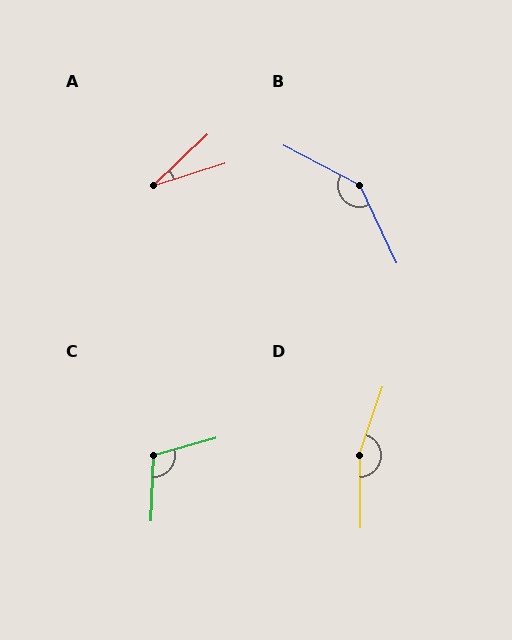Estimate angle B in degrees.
Approximately 143 degrees.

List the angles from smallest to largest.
A (26°), C (108°), B (143°), D (160°).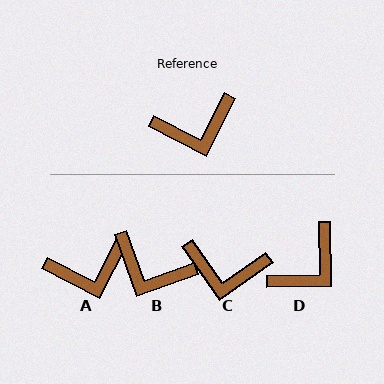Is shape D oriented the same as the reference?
No, it is off by about 28 degrees.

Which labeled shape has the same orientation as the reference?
A.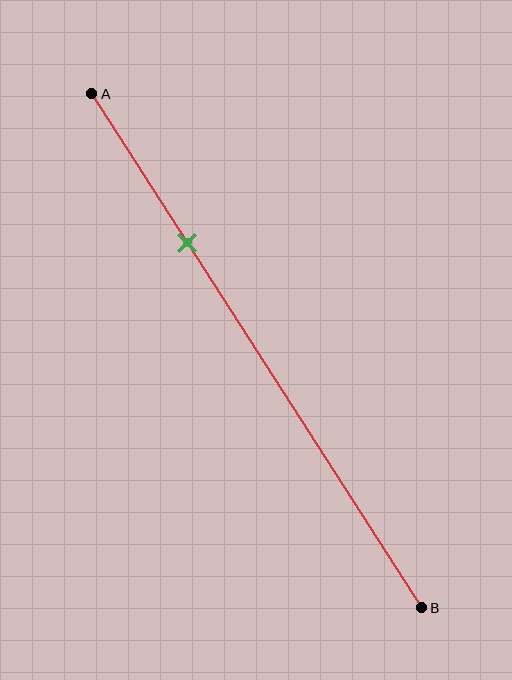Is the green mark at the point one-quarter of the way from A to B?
No, the mark is at about 30% from A, not at the 25% one-quarter point.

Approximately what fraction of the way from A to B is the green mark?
The green mark is approximately 30% of the way from A to B.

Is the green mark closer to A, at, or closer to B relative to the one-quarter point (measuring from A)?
The green mark is closer to point B than the one-quarter point of segment AB.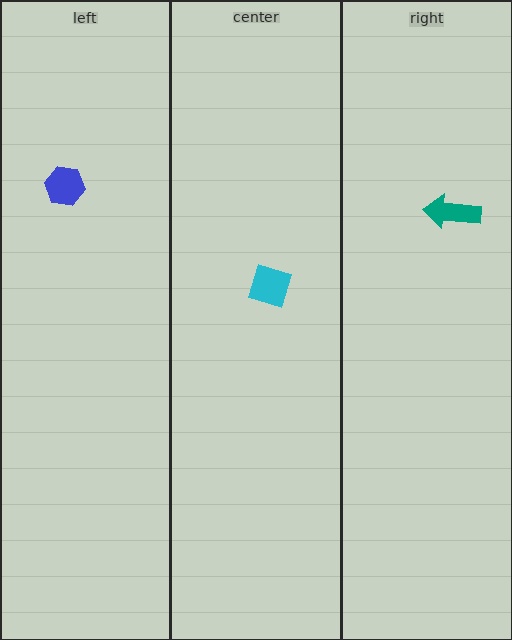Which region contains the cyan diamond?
The center region.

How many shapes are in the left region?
1.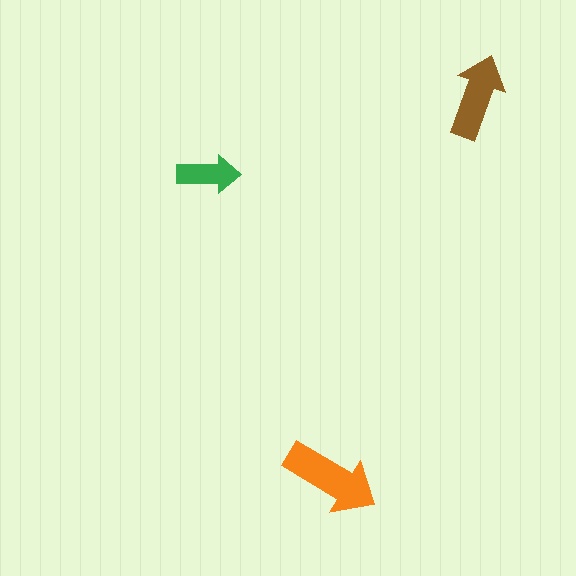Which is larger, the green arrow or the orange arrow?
The orange one.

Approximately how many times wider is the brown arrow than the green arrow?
About 1.5 times wider.